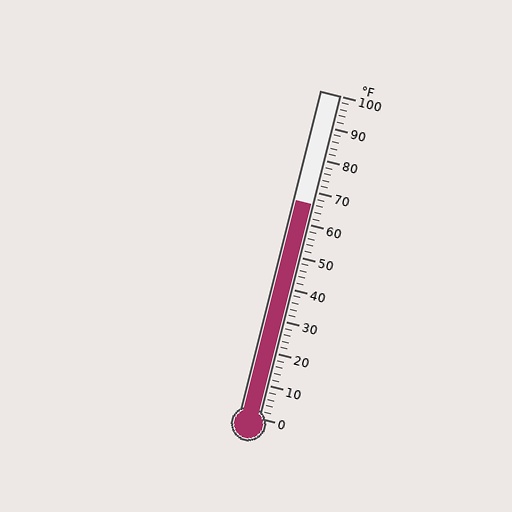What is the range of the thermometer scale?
The thermometer scale ranges from 0°F to 100°F.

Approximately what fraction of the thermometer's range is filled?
The thermometer is filled to approximately 65% of its range.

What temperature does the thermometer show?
The thermometer shows approximately 66°F.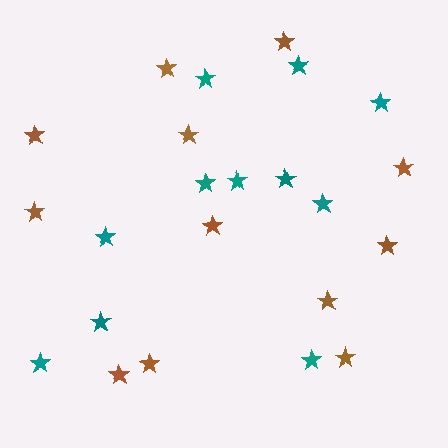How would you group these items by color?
There are 2 groups: one group of brown stars (12) and one group of teal stars (11).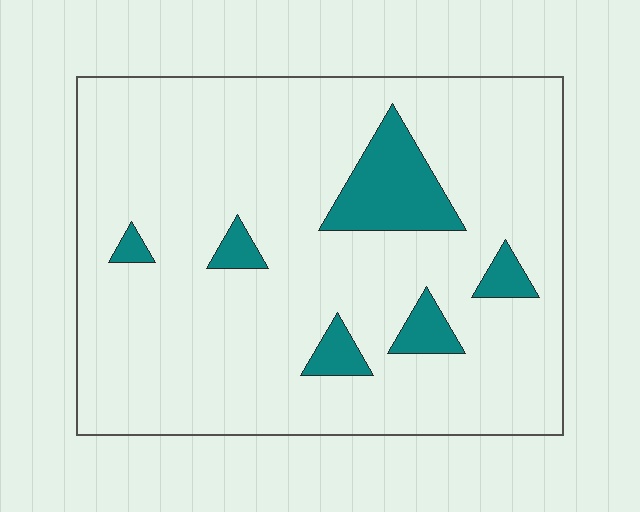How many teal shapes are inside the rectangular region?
6.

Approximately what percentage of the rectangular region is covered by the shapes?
Approximately 10%.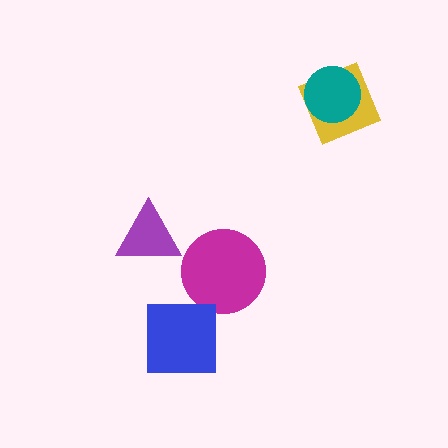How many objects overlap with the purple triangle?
0 objects overlap with the purple triangle.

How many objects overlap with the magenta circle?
0 objects overlap with the magenta circle.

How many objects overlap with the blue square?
0 objects overlap with the blue square.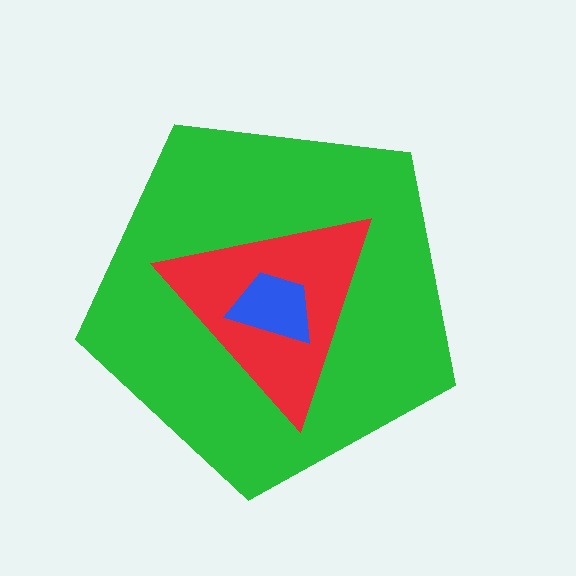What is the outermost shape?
The green pentagon.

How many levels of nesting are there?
3.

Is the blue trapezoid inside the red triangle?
Yes.